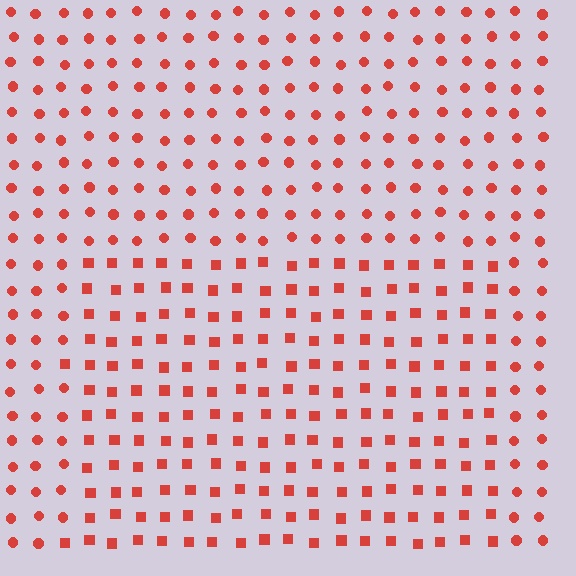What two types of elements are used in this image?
The image uses squares inside the rectangle region and circles outside it.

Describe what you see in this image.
The image is filled with small red elements arranged in a uniform grid. A rectangle-shaped region contains squares, while the surrounding area contains circles. The boundary is defined purely by the change in element shape.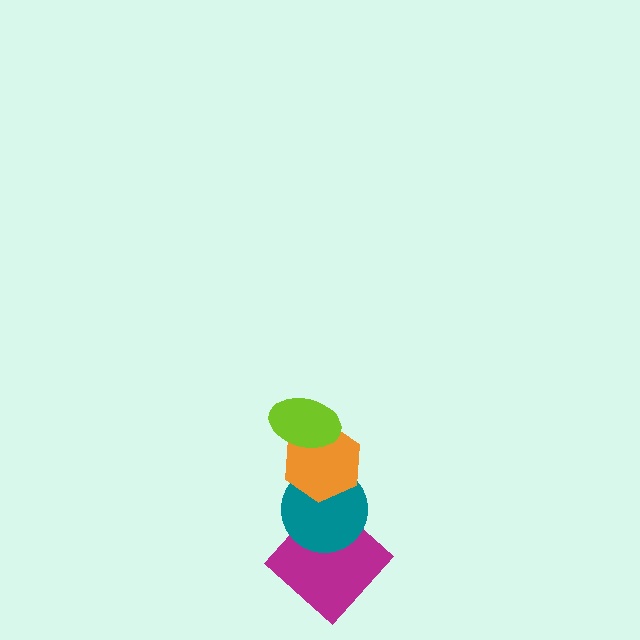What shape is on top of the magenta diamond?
The teal circle is on top of the magenta diamond.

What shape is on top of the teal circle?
The orange hexagon is on top of the teal circle.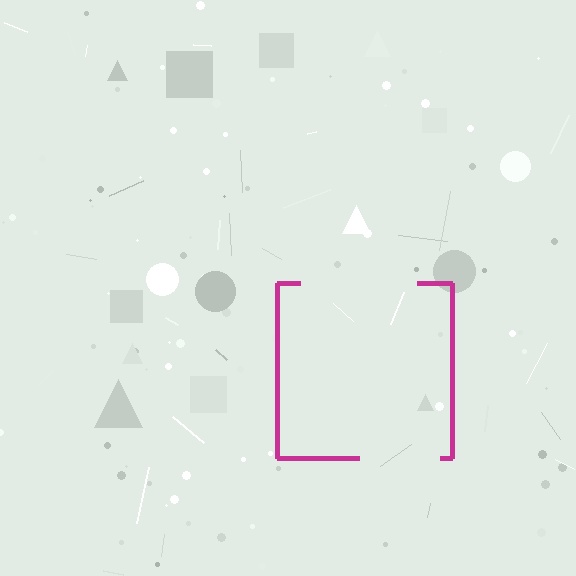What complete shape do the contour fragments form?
The contour fragments form a square.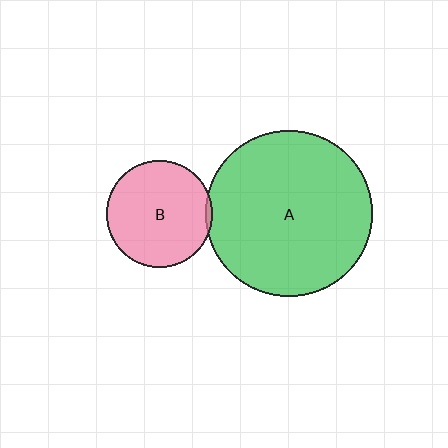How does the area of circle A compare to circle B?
Approximately 2.4 times.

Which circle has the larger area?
Circle A (green).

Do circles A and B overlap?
Yes.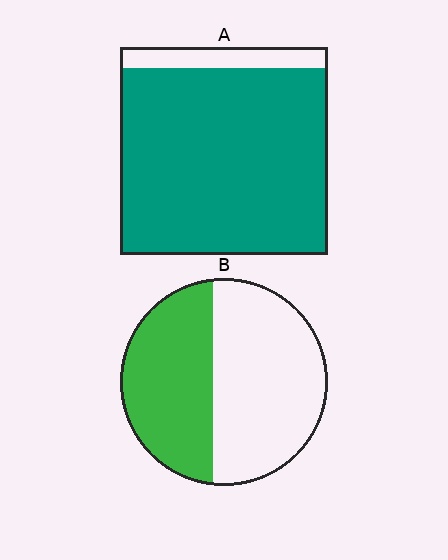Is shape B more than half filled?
No.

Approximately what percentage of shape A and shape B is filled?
A is approximately 90% and B is approximately 45%.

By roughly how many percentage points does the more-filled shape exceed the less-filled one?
By roughly 45 percentage points (A over B).